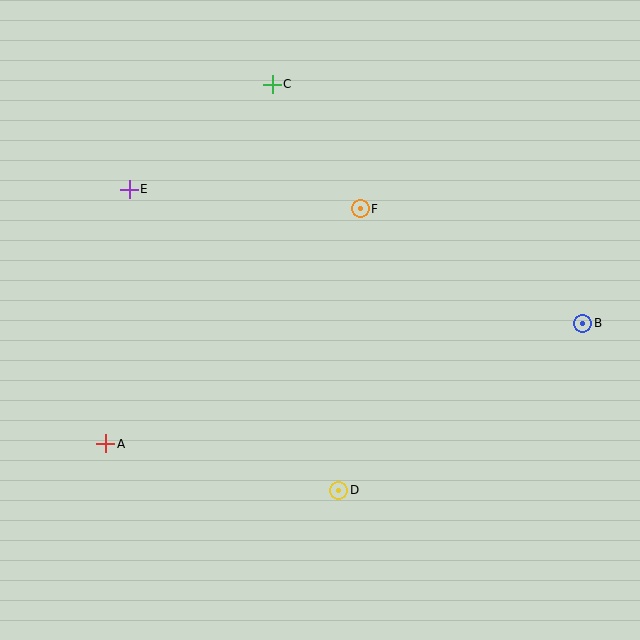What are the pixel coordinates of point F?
Point F is at (360, 209).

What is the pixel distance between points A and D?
The distance between A and D is 238 pixels.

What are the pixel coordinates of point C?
Point C is at (272, 84).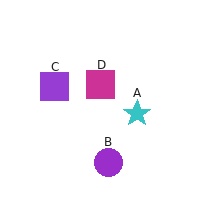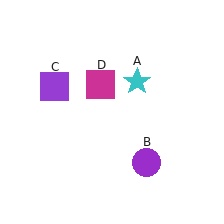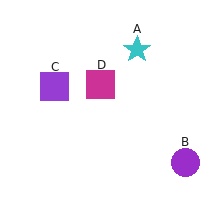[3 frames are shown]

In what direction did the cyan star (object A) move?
The cyan star (object A) moved up.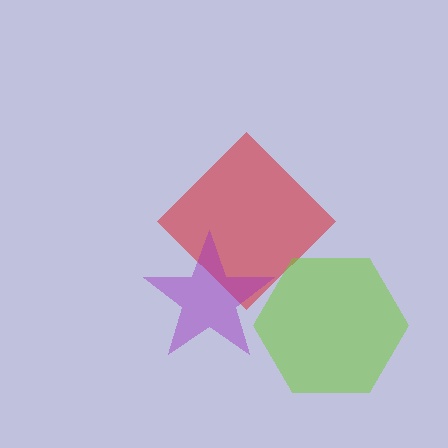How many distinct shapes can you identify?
There are 3 distinct shapes: a red diamond, a lime hexagon, a purple star.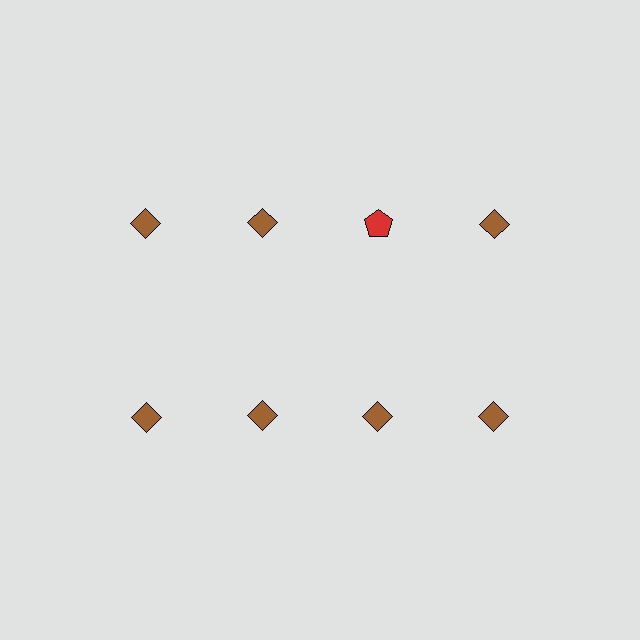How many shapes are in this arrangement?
There are 8 shapes arranged in a grid pattern.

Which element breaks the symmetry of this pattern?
The red pentagon in the top row, center column breaks the symmetry. All other shapes are brown diamonds.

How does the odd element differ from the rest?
It differs in both color (red instead of brown) and shape (pentagon instead of diamond).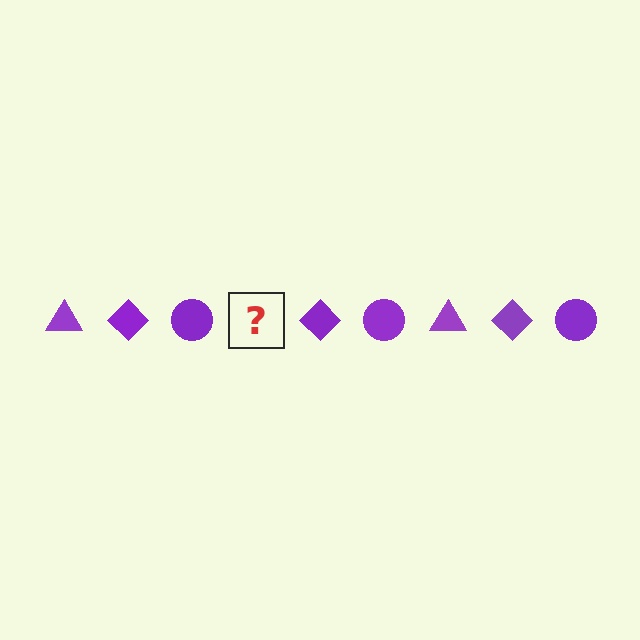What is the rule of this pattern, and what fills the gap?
The rule is that the pattern cycles through triangle, diamond, circle shapes in purple. The gap should be filled with a purple triangle.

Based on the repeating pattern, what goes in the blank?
The blank should be a purple triangle.